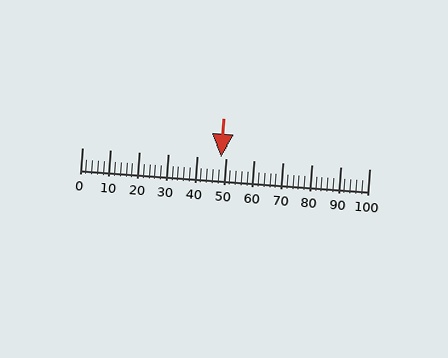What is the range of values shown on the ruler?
The ruler shows values from 0 to 100.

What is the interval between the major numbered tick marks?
The major tick marks are spaced 10 units apart.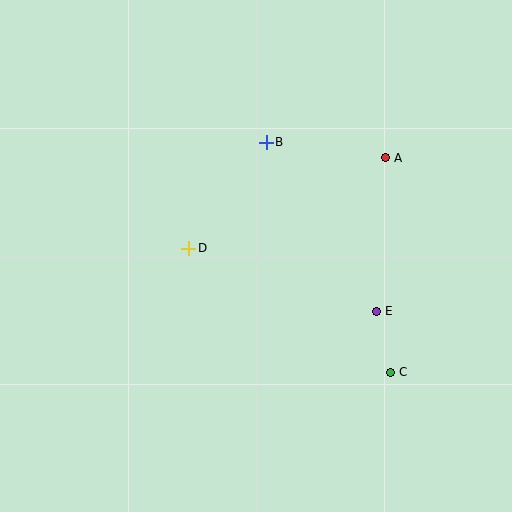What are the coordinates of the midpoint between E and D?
The midpoint between E and D is at (282, 280).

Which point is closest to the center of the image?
Point D at (189, 248) is closest to the center.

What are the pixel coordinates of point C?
Point C is at (390, 372).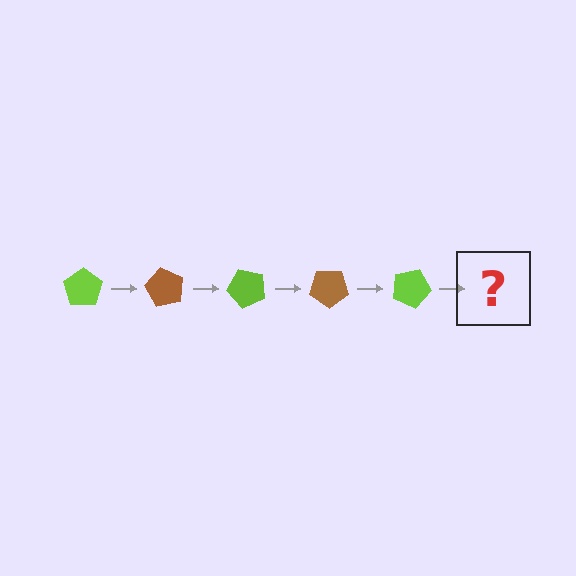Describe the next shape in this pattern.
It should be a brown pentagon, rotated 300 degrees from the start.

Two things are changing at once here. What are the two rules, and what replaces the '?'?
The two rules are that it rotates 60 degrees each step and the color cycles through lime and brown. The '?' should be a brown pentagon, rotated 300 degrees from the start.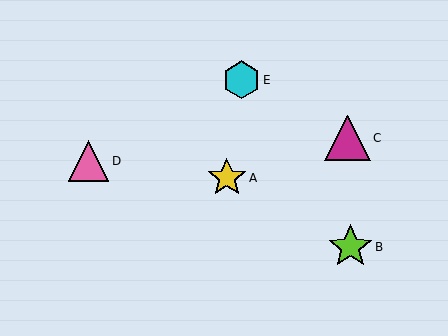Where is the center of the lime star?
The center of the lime star is at (350, 247).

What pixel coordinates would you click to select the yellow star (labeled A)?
Click at (227, 178) to select the yellow star A.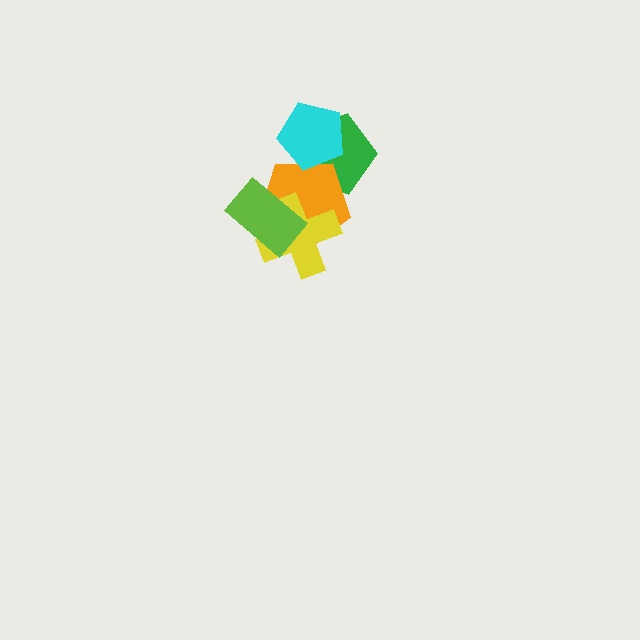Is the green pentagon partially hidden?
Yes, it is partially covered by another shape.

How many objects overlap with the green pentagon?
2 objects overlap with the green pentagon.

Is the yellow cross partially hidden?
Yes, it is partially covered by another shape.